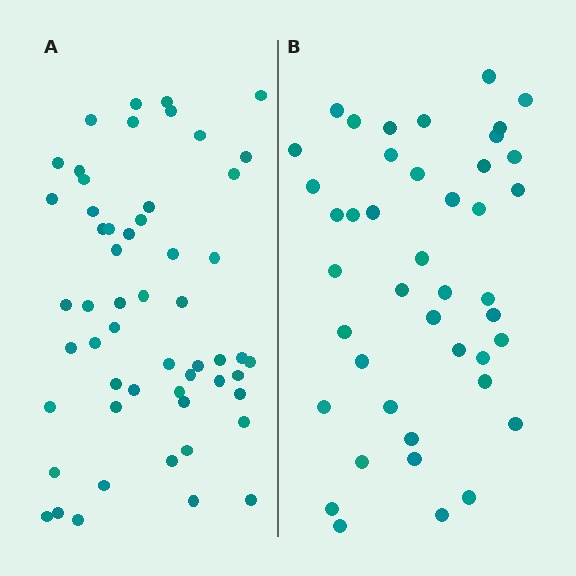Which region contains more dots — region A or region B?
Region A (the left region) has more dots.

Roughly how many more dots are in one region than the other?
Region A has roughly 12 or so more dots than region B.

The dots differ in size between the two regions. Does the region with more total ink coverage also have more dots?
No. Region B has more total ink coverage because its dots are larger, but region A actually contains more individual dots. Total area can be misleading — the number of items is what matters here.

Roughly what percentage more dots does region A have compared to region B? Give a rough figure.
About 30% more.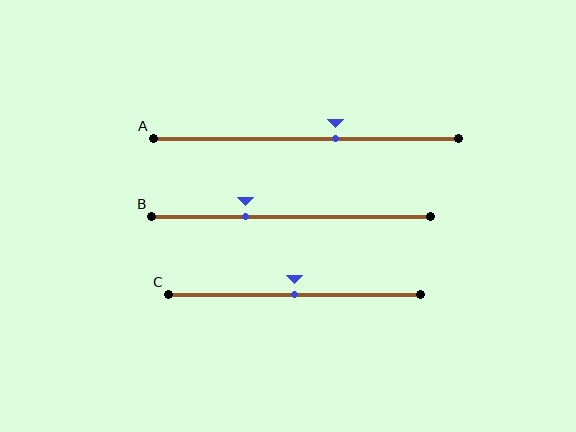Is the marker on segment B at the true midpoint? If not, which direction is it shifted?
No, the marker on segment B is shifted to the left by about 16% of the segment length.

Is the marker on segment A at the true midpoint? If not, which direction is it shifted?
No, the marker on segment A is shifted to the right by about 10% of the segment length.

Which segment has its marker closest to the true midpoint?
Segment C has its marker closest to the true midpoint.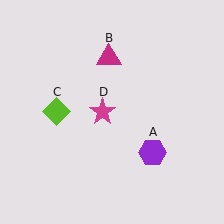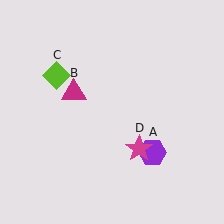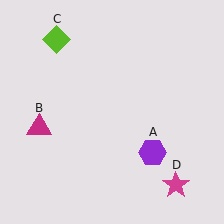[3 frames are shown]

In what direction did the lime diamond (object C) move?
The lime diamond (object C) moved up.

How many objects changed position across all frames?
3 objects changed position: magenta triangle (object B), lime diamond (object C), magenta star (object D).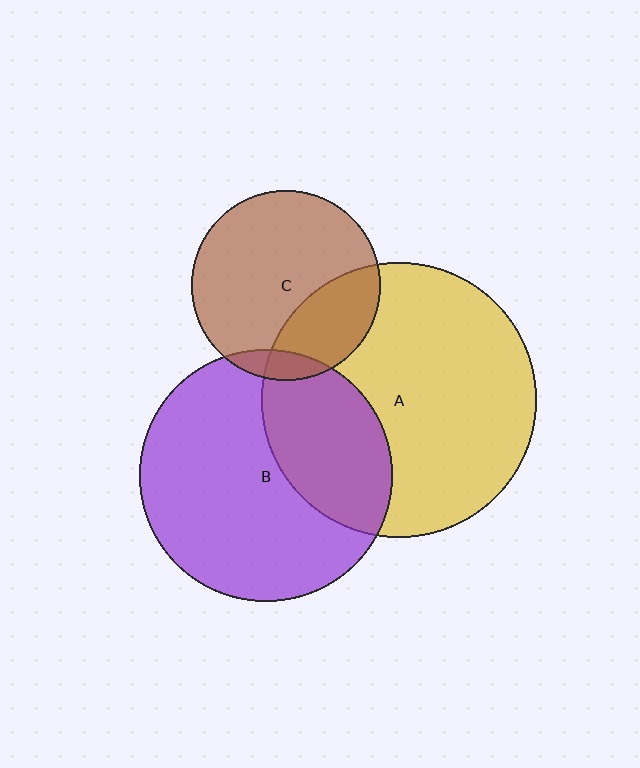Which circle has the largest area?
Circle A (yellow).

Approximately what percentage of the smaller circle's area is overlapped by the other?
Approximately 30%.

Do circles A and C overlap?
Yes.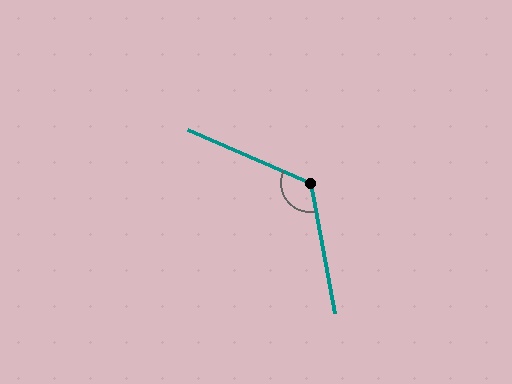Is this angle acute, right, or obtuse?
It is obtuse.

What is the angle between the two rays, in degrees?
Approximately 124 degrees.